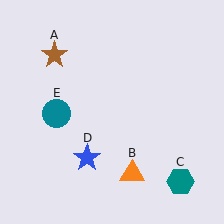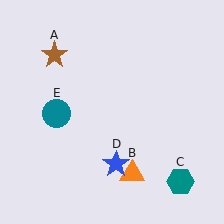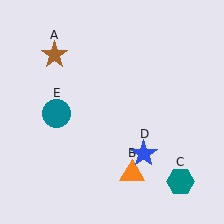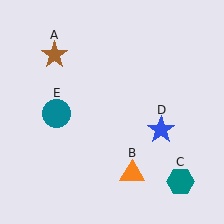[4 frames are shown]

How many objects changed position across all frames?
1 object changed position: blue star (object D).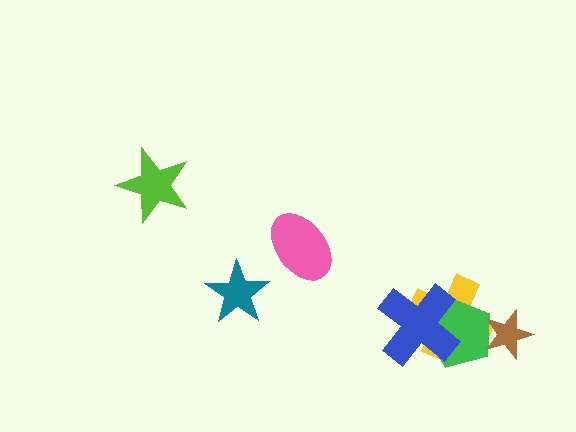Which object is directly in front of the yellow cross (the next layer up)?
The green pentagon is directly in front of the yellow cross.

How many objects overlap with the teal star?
0 objects overlap with the teal star.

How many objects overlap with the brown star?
2 objects overlap with the brown star.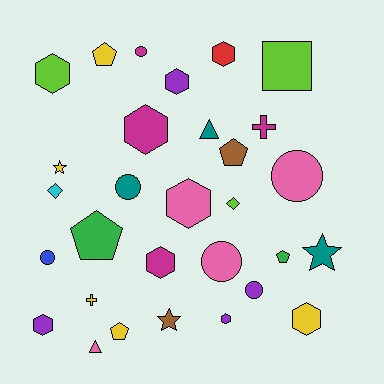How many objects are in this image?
There are 30 objects.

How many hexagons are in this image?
There are 9 hexagons.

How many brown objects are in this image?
There are 2 brown objects.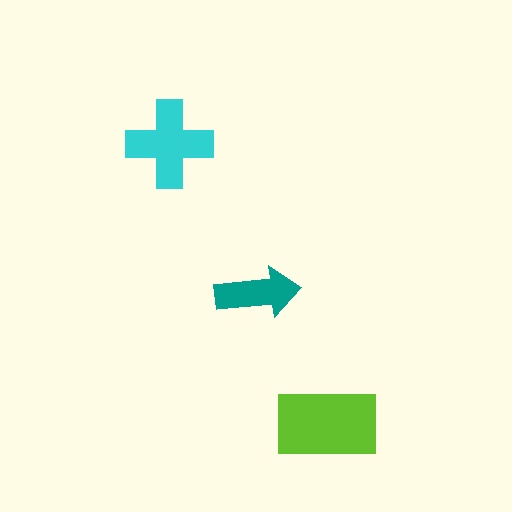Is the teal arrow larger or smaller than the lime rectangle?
Smaller.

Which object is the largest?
The lime rectangle.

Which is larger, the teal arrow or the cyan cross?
The cyan cross.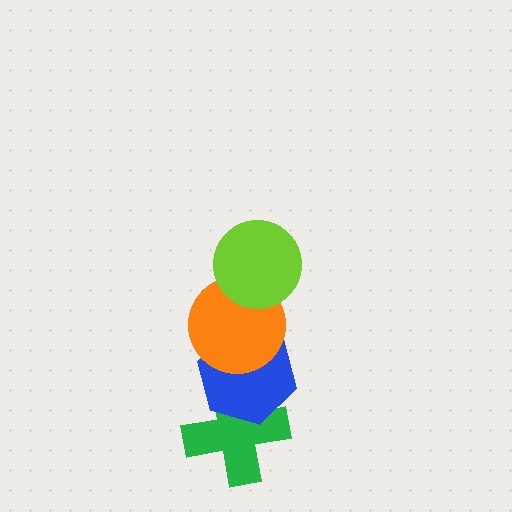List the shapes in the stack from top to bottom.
From top to bottom: the lime circle, the orange circle, the blue hexagon, the green cross.